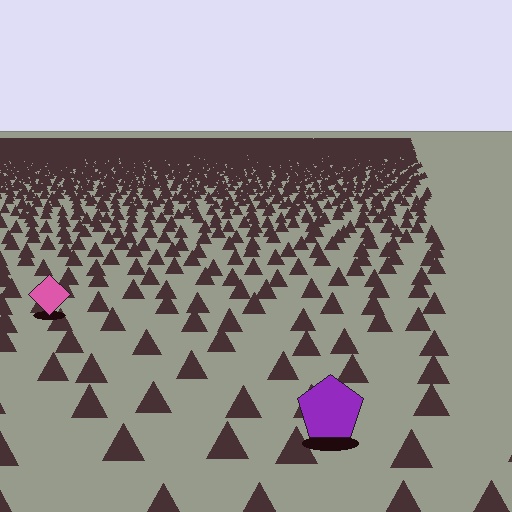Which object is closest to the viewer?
The purple pentagon is closest. The texture marks near it are larger and more spread out.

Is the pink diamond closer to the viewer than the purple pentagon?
No. The purple pentagon is closer — you can tell from the texture gradient: the ground texture is coarser near it.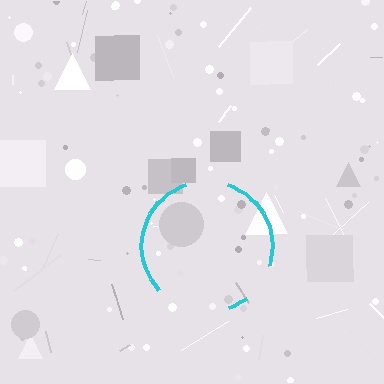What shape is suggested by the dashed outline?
The dashed outline suggests a circle.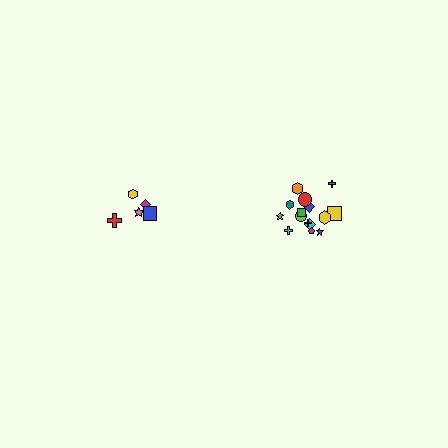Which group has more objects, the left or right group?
The right group.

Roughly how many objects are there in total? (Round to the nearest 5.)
Roughly 20 objects in total.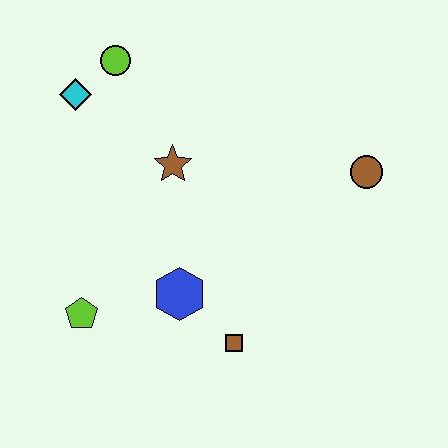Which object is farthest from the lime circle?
The brown square is farthest from the lime circle.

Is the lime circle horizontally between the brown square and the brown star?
No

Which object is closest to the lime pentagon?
The blue hexagon is closest to the lime pentagon.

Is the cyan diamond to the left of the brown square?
Yes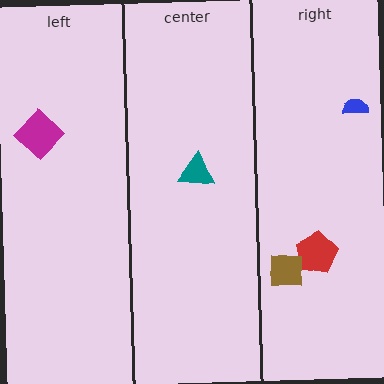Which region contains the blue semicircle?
The right region.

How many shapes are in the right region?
3.